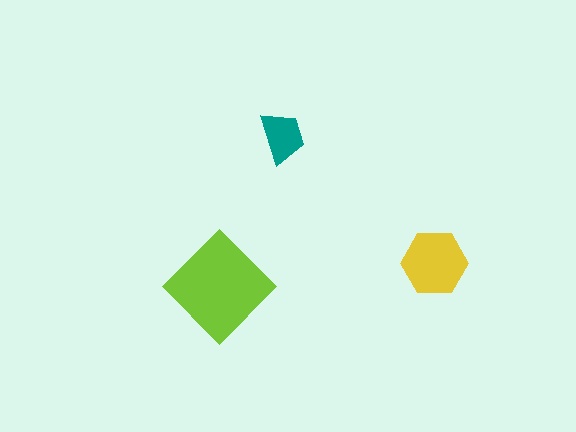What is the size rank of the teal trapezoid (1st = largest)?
3rd.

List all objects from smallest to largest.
The teal trapezoid, the yellow hexagon, the lime diamond.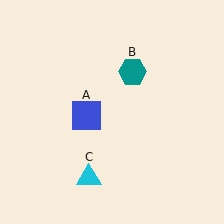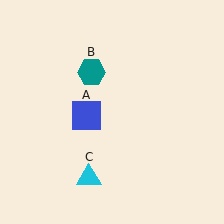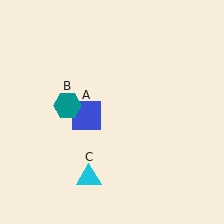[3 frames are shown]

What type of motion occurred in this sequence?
The teal hexagon (object B) rotated counterclockwise around the center of the scene.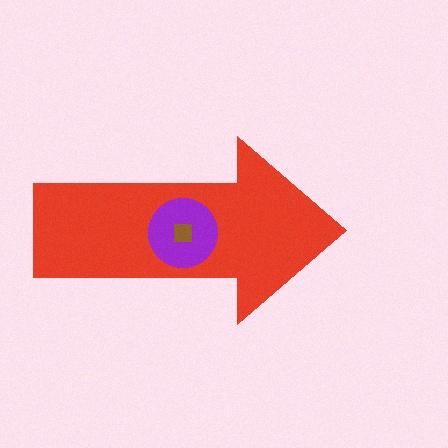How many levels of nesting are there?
3.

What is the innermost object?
The brown square.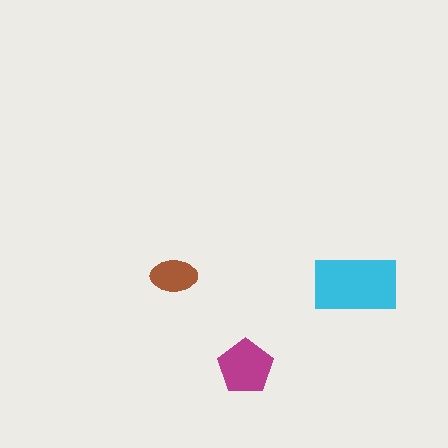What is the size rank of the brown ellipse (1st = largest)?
3rd.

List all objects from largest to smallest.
The cyan rectangle, the magenta pentagon, the brown ellipse.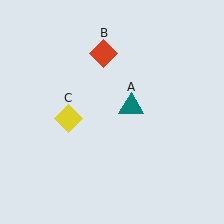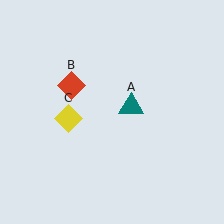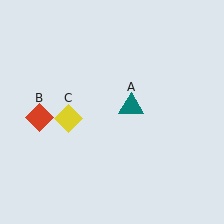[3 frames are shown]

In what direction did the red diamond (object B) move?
The red diamond (object B) moved down and to the left.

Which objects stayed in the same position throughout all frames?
Teal triangle (object A) and yellow diamond (object C) remained stationary.